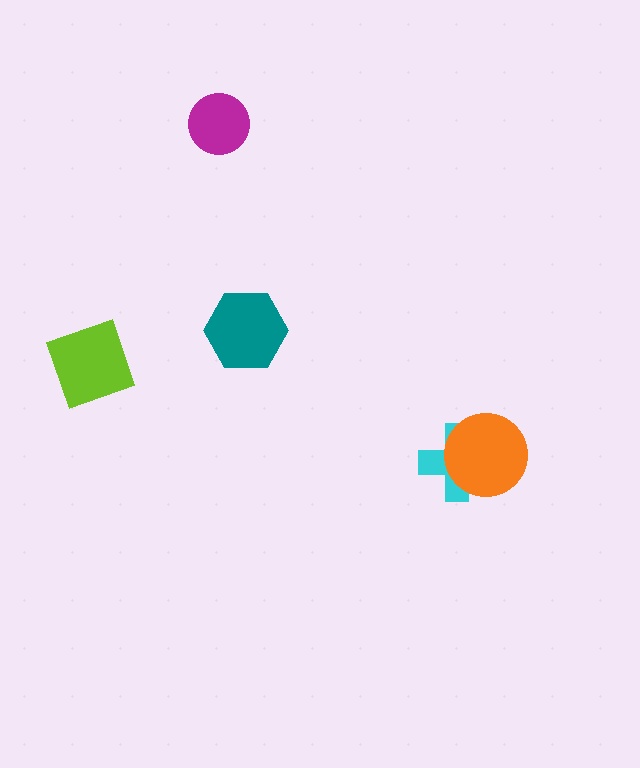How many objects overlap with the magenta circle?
0 objects overlap with the magenta circle.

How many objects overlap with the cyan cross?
1 object overlaps with the cyan cross.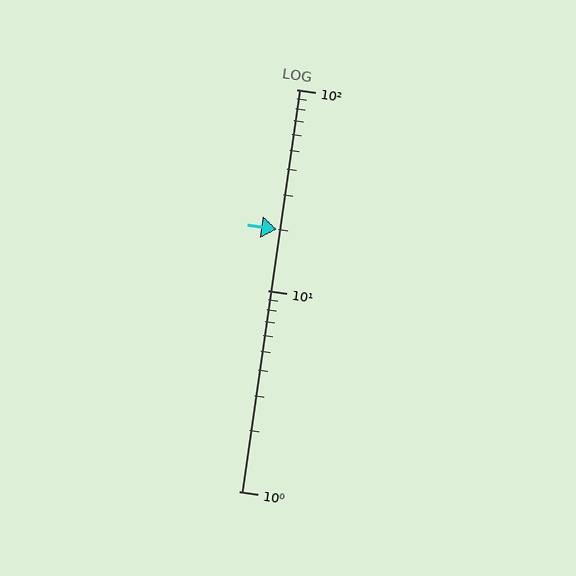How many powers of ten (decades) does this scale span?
The scale spans 2 decades, from 1 to 100.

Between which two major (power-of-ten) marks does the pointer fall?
The pointer is between 10 and 100.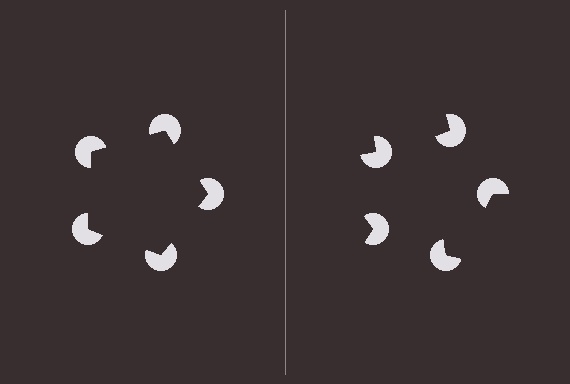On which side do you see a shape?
An illusory pentagon appears on the left side. On the right side the wedge cuts are rotated, so no coherent shape forms.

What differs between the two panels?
The pac-man discs are positioned identically on both sides; only the wedge orientations differ. On the left they align to a pentagon; on the right they are misaligned.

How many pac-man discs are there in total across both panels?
10 — 5 on each side.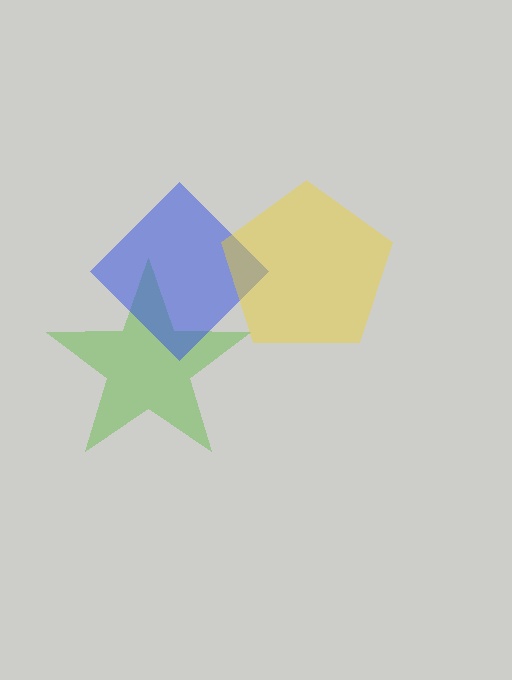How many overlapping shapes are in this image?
There are 3 overlapping shapes in the image.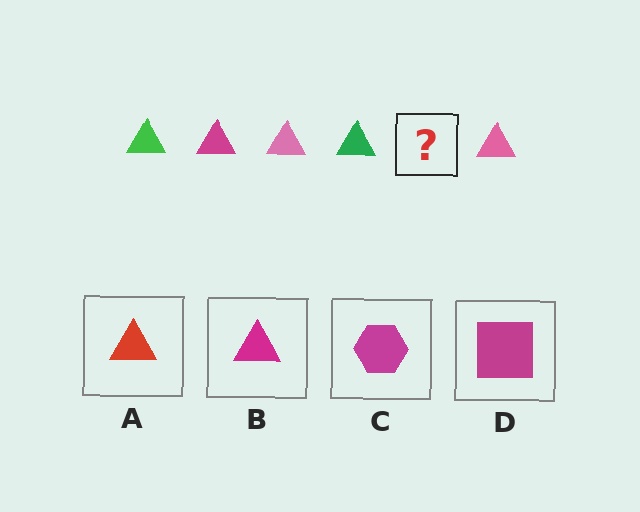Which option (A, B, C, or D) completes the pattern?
B.